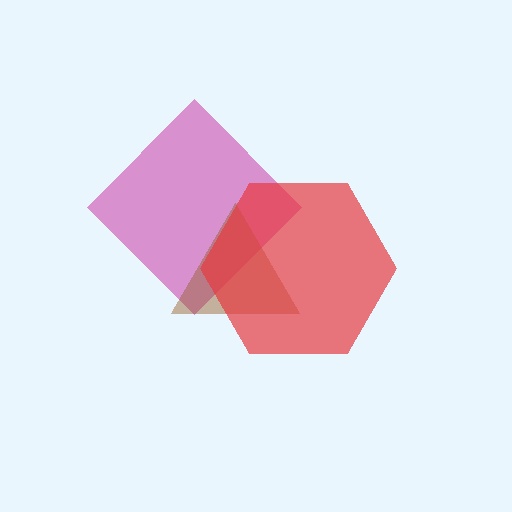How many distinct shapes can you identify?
There are 3 distinct shapes: a magenta diamond, a brown triangle, a red hexagon.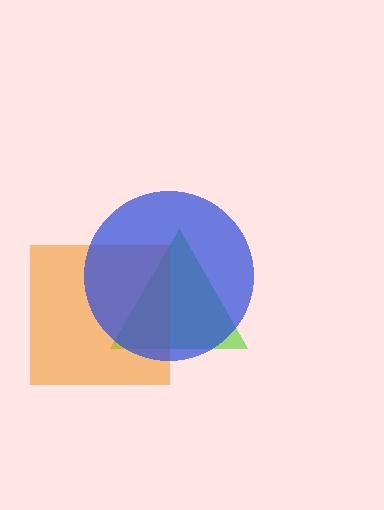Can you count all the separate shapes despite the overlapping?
Yes, there are 3 separate shapes.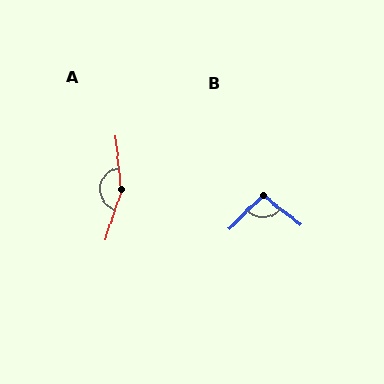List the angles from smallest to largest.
B (98°), A (156°).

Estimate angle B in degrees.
Approximately 98 degrees.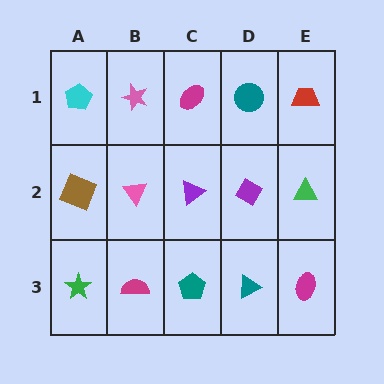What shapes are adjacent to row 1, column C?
A purple triangle (row 2, column C), a pink star (row 1, column B), a teal circle (row 1, column D).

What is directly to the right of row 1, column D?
A red trapezoid.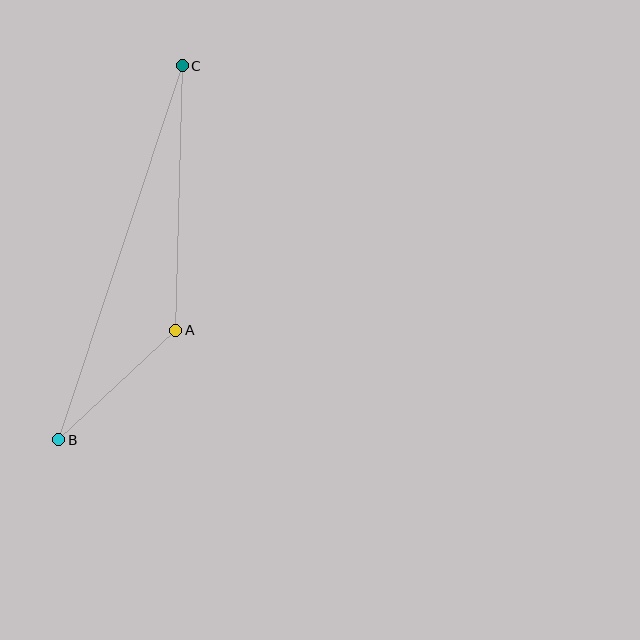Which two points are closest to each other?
Points A and B are closest to each other.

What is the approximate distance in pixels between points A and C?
The distance between A and C is approximately 265 pixels.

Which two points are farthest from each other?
Points B and C are farthest from each other.